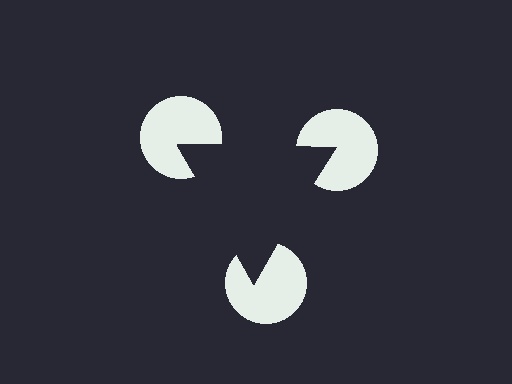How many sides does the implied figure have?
3 sides.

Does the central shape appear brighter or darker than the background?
It typically appears slightly darker than the background, even though no actual brightness change is drawn.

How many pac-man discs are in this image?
There are 3 — one at each vertex of the illusory triangle.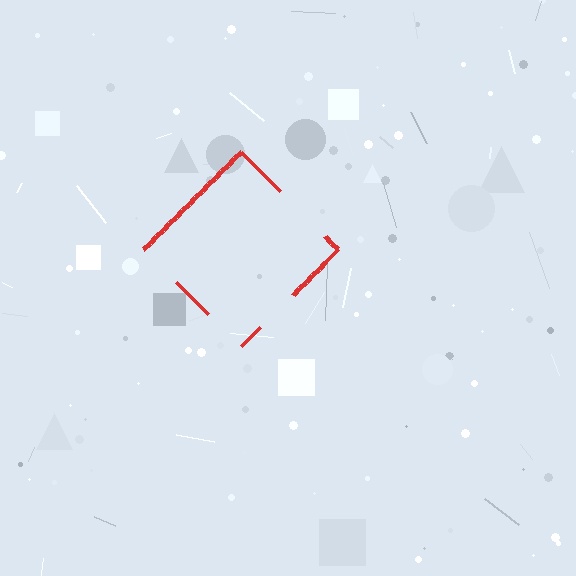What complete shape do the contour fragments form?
The contour fragments form a diamond.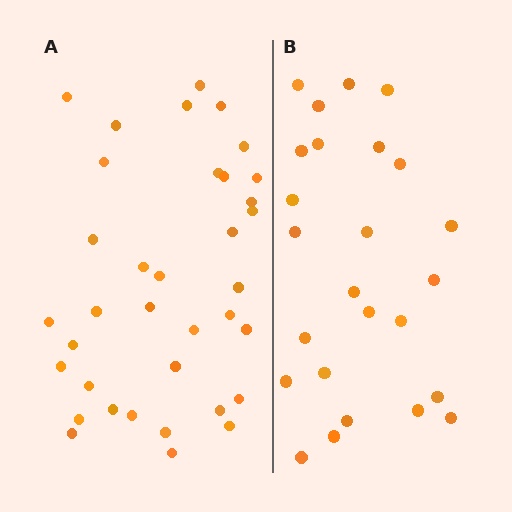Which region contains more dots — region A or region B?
Region A (the left region) has more dots.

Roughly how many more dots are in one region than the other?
Region A has roughly 12 or so more dots than region B.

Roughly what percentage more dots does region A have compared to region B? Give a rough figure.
About 45% more.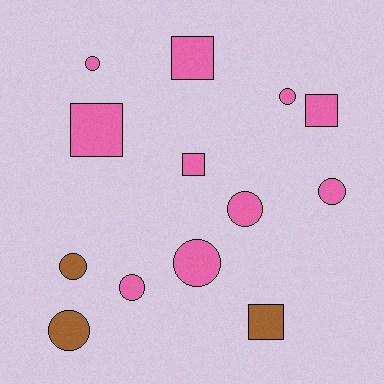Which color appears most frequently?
Pink, with 10 objects.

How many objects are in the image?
There are 13 objects.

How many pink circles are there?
There are 6 pink circles.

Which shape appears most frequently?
Circle, with 8 objects.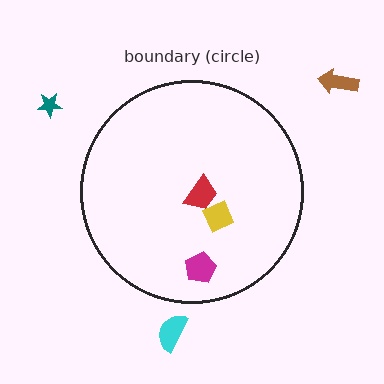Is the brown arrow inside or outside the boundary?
Outside.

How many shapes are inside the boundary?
3 inside, 3 outside.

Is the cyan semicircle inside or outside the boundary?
Outside.